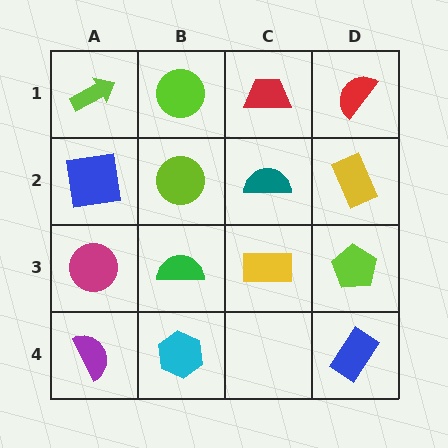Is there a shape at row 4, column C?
No, that cell is empty.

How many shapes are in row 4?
3 shapes.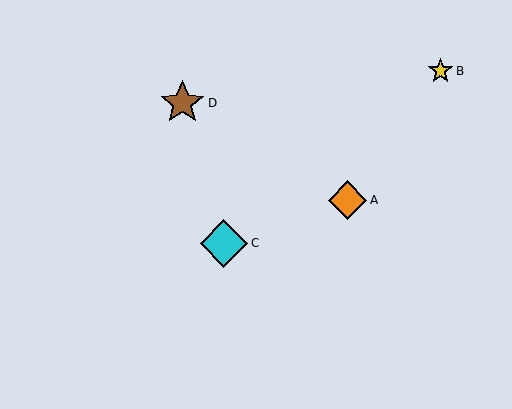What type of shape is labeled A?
Shape A is an orange diamond.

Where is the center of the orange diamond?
The center of the orange diamond is at (348, 200).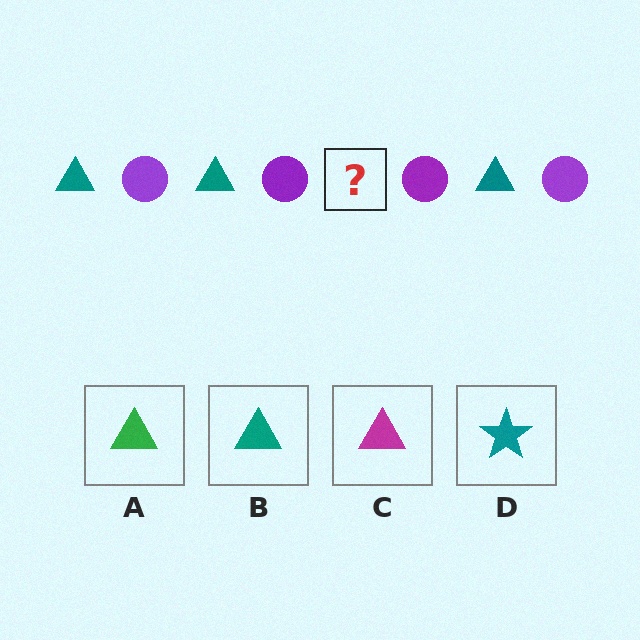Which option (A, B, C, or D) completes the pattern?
B.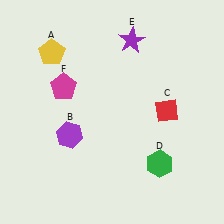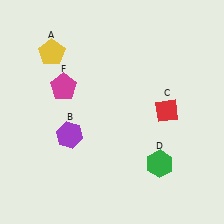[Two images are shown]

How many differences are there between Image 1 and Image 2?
There is 1 difference between the two images.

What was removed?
The purple star (E) was removed in Image 2.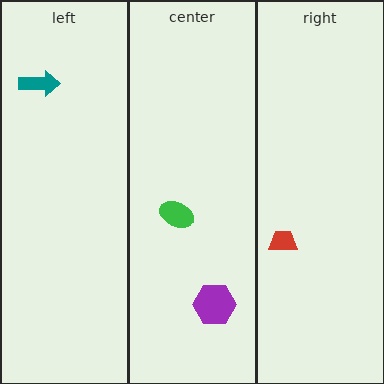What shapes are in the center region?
The green ellipse, the purple hexagon.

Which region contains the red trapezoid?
The right region.